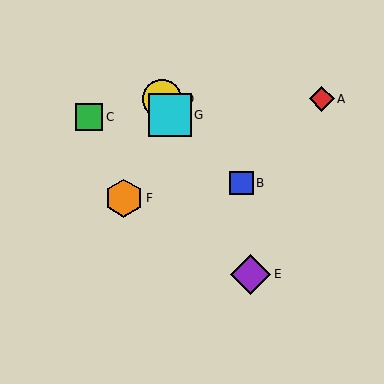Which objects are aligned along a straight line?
Objects D, E, G are aligned along a straight line.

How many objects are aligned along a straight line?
3 objects (D, E, G) are aligned along a straight line.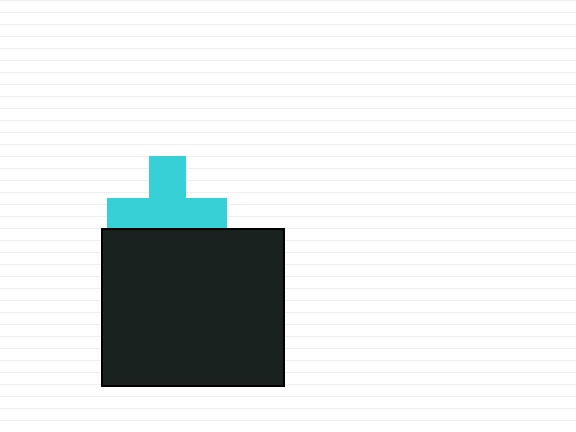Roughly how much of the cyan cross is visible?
Most of it is visible (roughly 68%).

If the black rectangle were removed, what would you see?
You would see the complete cyan cross.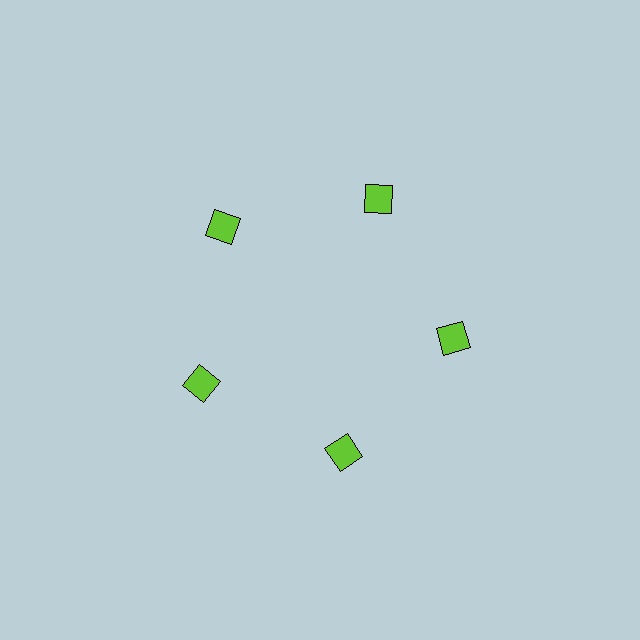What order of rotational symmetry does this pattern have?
This pattern has 5-fold rotational symmetry.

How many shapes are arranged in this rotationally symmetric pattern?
There are 5 shapes, arranged in 5 groups of 1.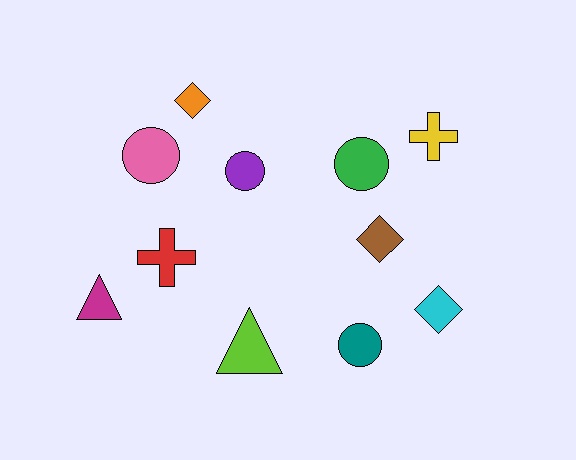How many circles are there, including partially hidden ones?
There are 4 circles.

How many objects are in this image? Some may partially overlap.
There are 11 objects.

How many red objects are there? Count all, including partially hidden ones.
There is 1 red object.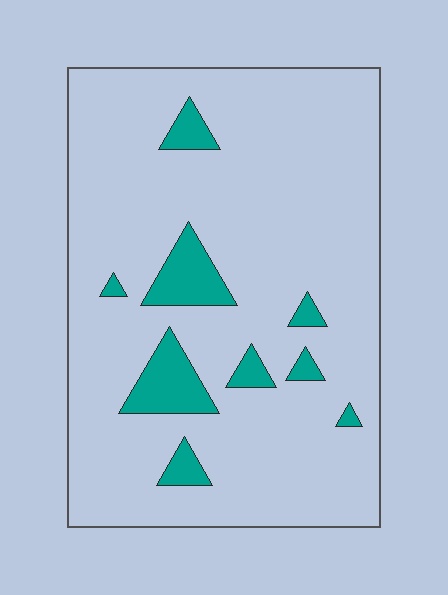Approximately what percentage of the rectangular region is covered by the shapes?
Approximately 10%.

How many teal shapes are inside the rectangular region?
9.